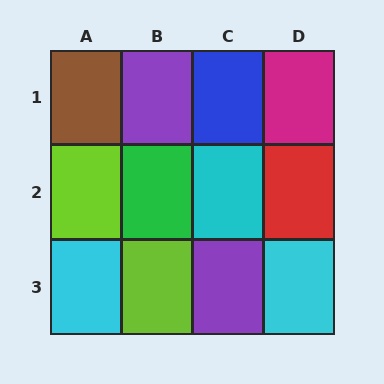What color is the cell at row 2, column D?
Red.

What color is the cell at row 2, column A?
Lime.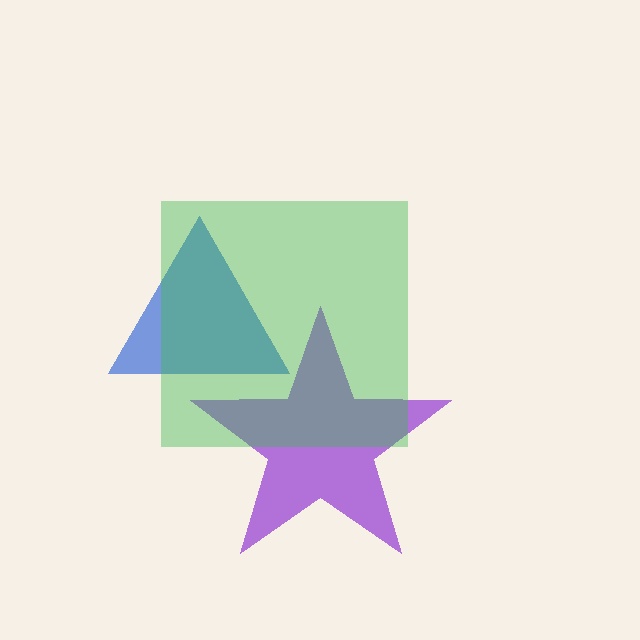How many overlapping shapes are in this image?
There are 3 overlapping shapes in the image.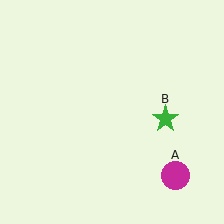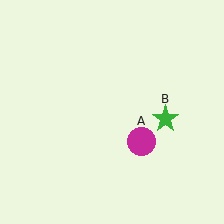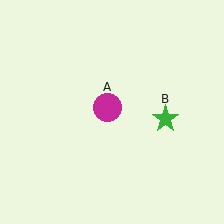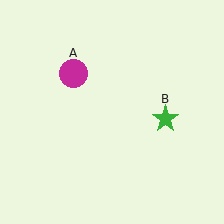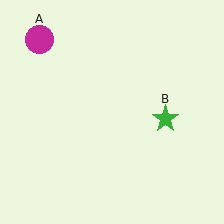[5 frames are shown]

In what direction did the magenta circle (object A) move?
The magenta circle (object A) moved up and to the left.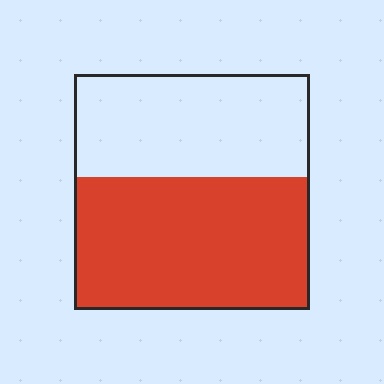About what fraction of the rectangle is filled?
About three fifths (3/5).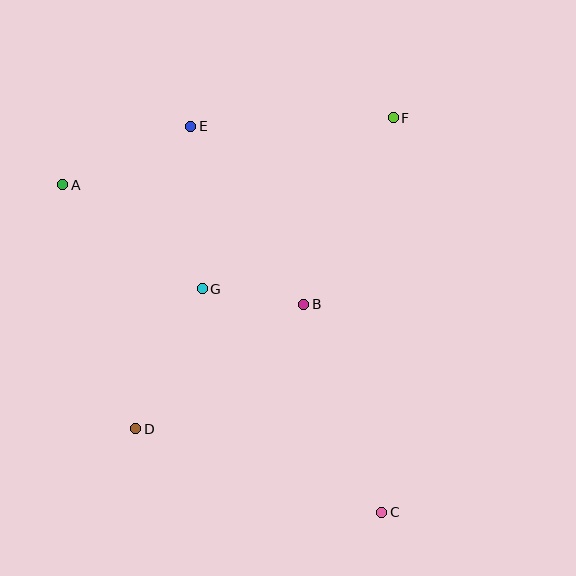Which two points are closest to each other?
Points B and G are closest to each other.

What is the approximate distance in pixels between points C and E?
The distance between C and E is approximately 431 pixels.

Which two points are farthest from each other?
Points A and C are farthest from each other.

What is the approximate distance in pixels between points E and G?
The distance between E and G is approximately 163 pixels.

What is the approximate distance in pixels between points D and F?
The distance between D and F is approximately 404 pixels.